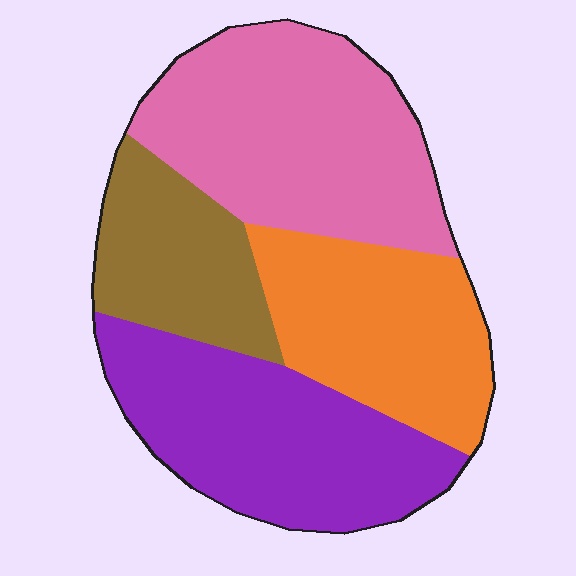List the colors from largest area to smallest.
From largest to smallest: pink, purple, orange, brown.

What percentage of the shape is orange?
Orange covers roughly 25% of the shape.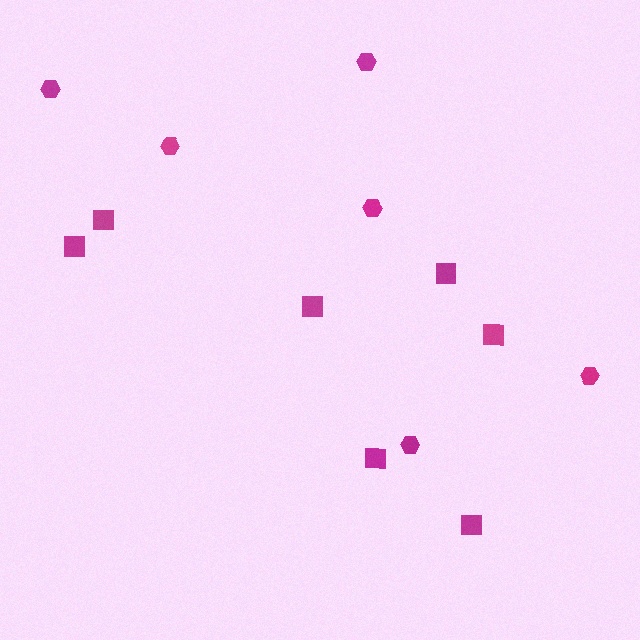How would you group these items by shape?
There are 2 groups: one group of hexagons (6) and one group of squares (7).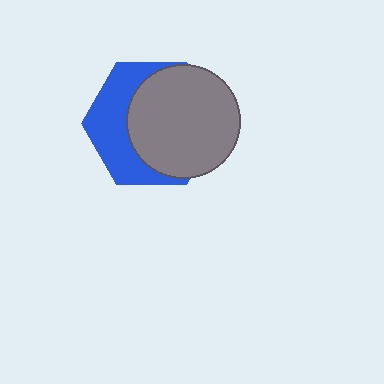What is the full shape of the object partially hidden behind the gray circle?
The partially hidden object is a blue hexagon.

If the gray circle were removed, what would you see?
You would see the complete blue hexagon.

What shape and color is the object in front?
The object in front is a gray circle.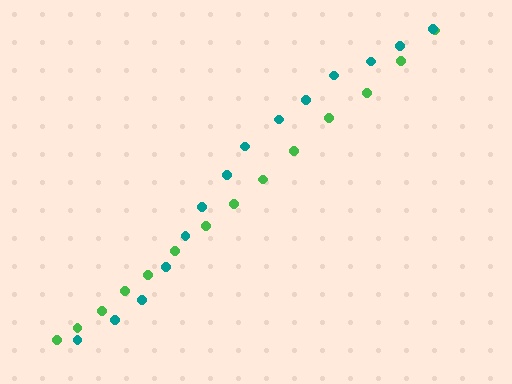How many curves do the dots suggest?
There are 2 distinct paths.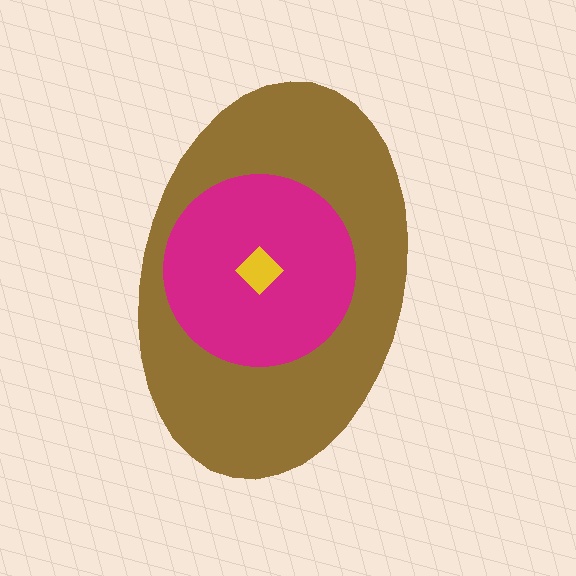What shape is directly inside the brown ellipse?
The magenta circle.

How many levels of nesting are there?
3.